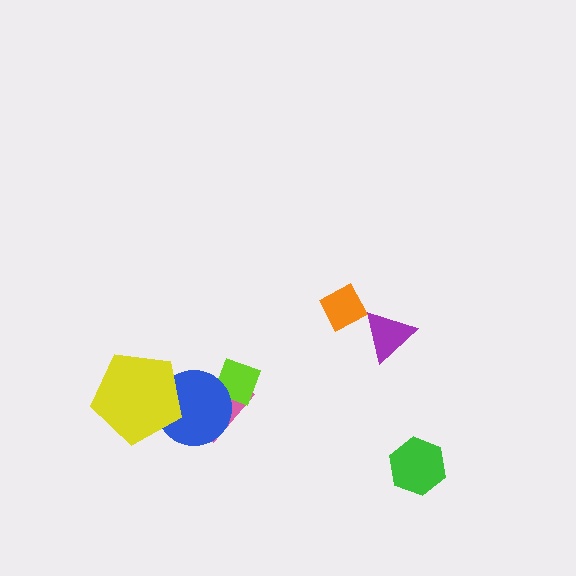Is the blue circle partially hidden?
Yes, it is partially covered by another shape.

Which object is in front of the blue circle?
The yellow pentagon is in front of the blue circle.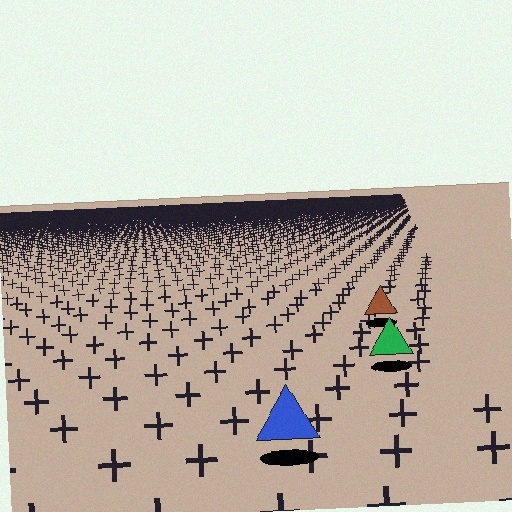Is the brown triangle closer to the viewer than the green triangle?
No. The green triangle is closer — you can tell from the texture gradient: the ground texture is coarser near it.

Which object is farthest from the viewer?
The brown triangle is farthest from the viewer. It appears smaller and the ground texture around it is denser.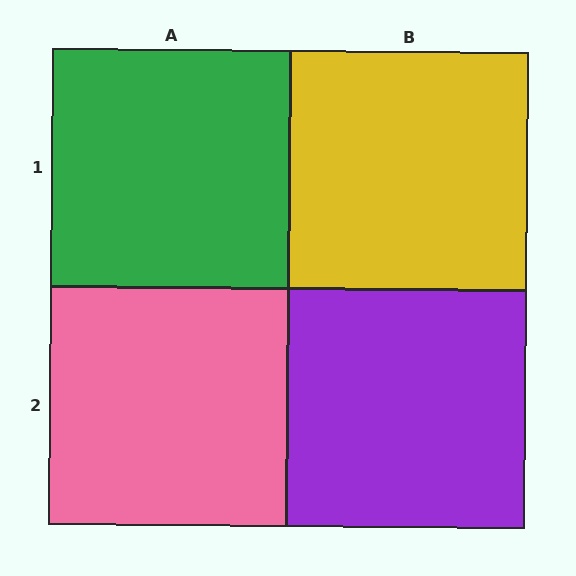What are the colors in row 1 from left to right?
Green, yellow.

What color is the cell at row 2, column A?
Pink.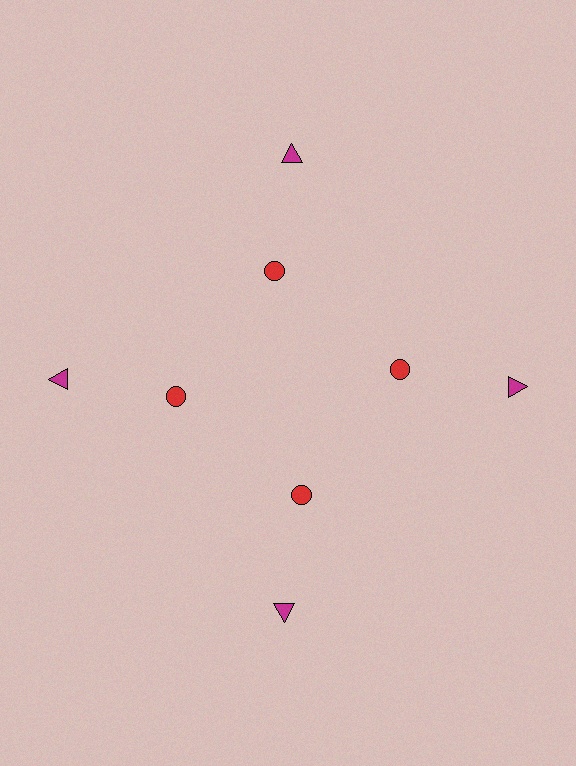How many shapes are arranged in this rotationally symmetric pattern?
There are 8 shapes, arranged in 4 groups of 2.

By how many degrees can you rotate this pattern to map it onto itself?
The pattern maps onto itself every 90 degrees of rotation.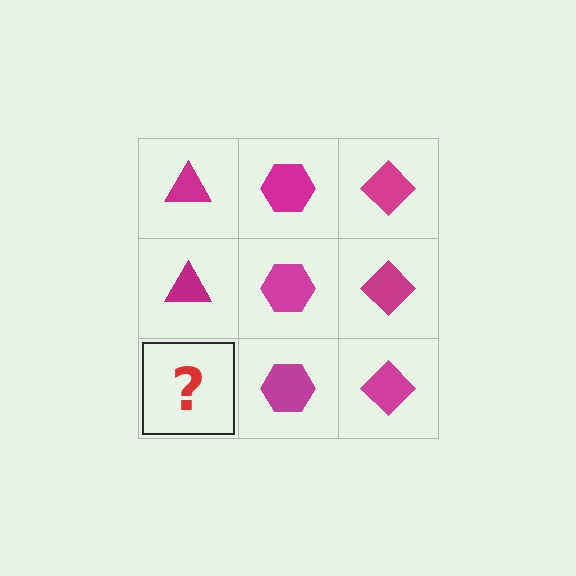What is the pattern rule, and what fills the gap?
The rule is that each column has a consistent shape. The gap should be filled with a magenta triangle.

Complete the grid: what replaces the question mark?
The question mark should be replaced with a magenta triangle.